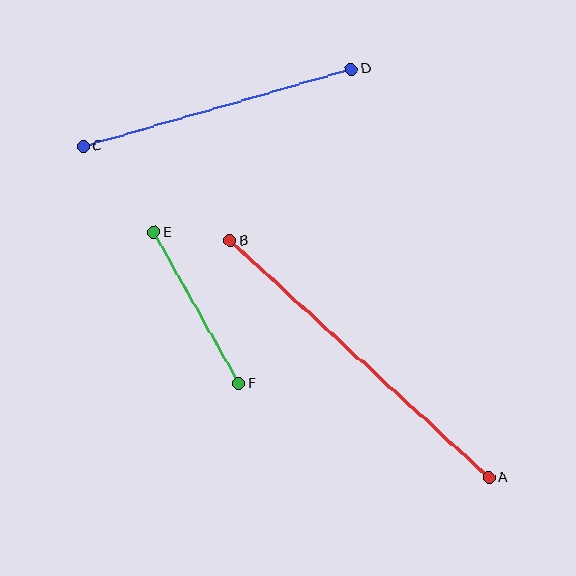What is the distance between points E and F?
The distance is approximately 174 pixels.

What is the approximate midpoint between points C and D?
The midpoint is at approximately (217, 107) pixels.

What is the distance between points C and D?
The distance is approximately 279 pixels.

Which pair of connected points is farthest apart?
Points A and B are farthest apart.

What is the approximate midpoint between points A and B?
The midpoint is at approximately (359, 359) pixels.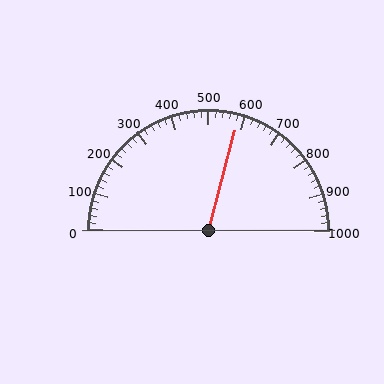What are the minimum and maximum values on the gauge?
The gauge ranges from 0 to 1000.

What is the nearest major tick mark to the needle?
The nearest major tick mark is 600.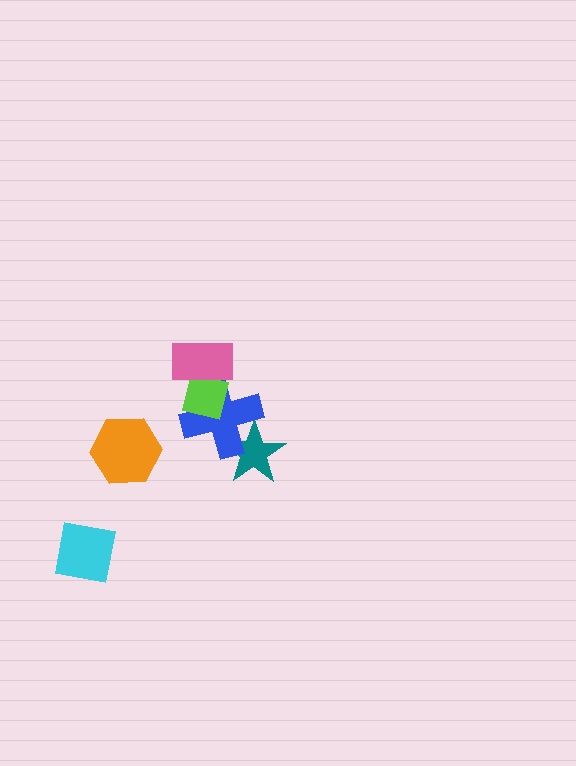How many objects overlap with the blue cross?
3 objects overlap with the blue cross.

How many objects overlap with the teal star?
1 object overlaps with the teal star.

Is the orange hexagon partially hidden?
No, no other shape covers it.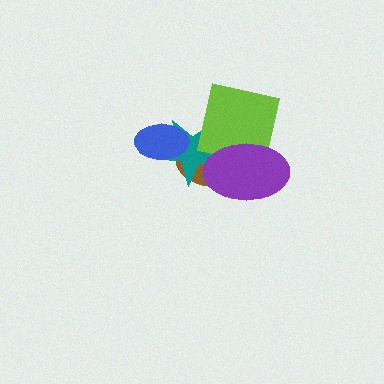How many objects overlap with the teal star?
4 objects overlap with the teal star.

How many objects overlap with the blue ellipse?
2 objects overlap with the blue ellipse.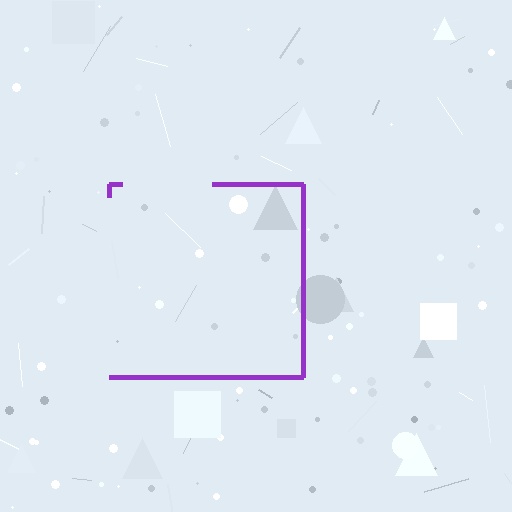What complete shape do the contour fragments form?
The contour fragments form a square.